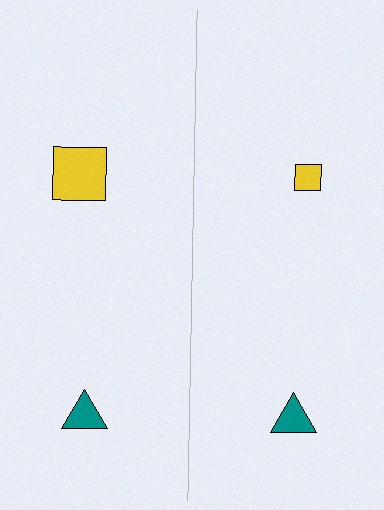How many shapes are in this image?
There are 4 shapes in this image.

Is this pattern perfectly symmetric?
No, the pattern is not perfectly symmetric. The yellow square on the right side has a different size than its mirror counterpart.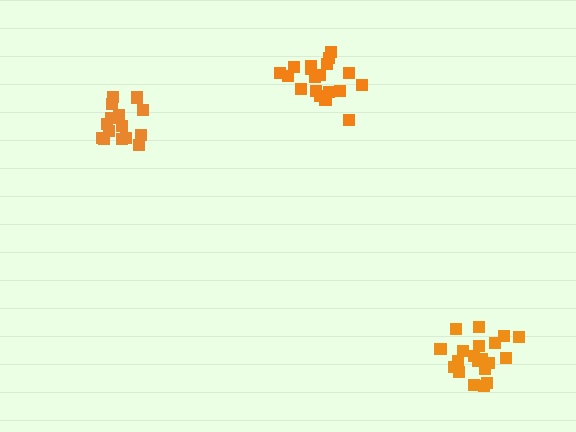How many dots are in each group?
Group 1: 19 dots, Group 2: 15 dots, Group 3: 20 dots (54 total).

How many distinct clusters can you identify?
There are 3 distinct clusters.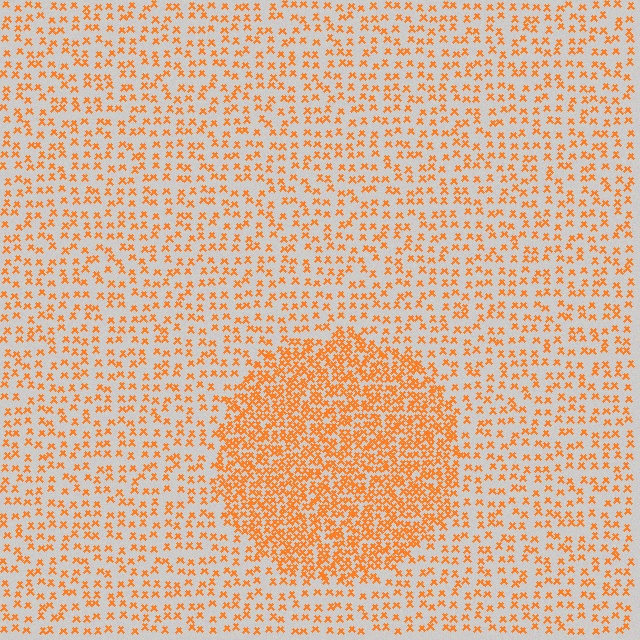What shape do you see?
I see a circle.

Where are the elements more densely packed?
The elements are more densely packed inside the circle boundary.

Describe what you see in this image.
The image contains small orange elements arranged at two different densities. A circle-shaped region is visible where the elements are more densely packed than the surrounding area.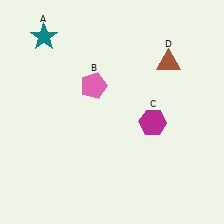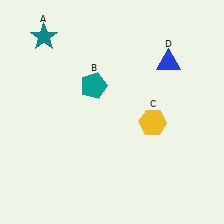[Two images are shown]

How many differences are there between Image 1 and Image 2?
There are 3 differences between the two images.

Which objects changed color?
B changed from pink to teal. C changed from magenta to yellow. D changed from brown to blue.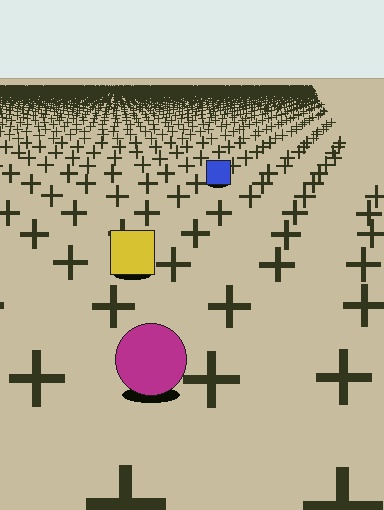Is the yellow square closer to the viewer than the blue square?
Yes. The yellow square is closer — you can tell from the texture gradient: the ground texture is coarser near it.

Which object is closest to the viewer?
The magenta circle is closest. The texture marks near it are larger and more spread out.